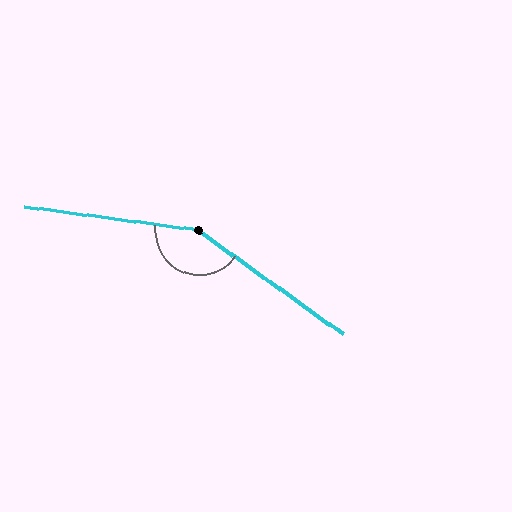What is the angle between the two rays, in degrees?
Approximately 152 degrees.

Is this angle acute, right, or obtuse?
It is obtuse.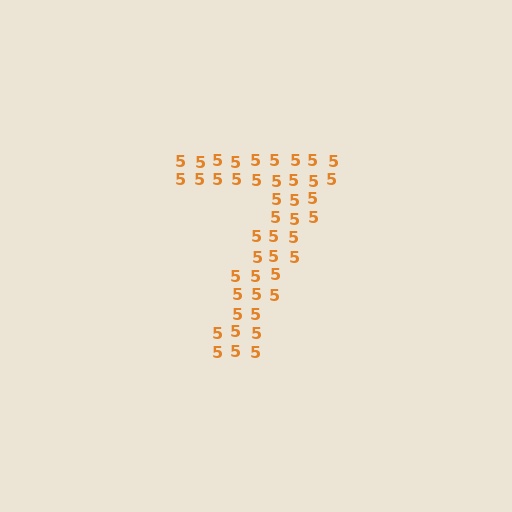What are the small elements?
The small elements are digit 5's.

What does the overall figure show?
The overall figure shows the digit 7.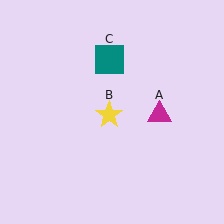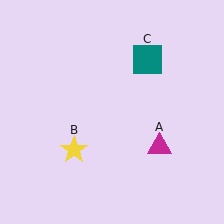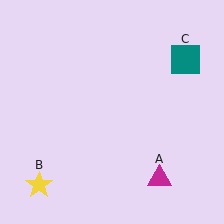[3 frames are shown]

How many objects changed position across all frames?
3 objects changed position: magenta triangle (object A), yellow star (object B), teal square (object C).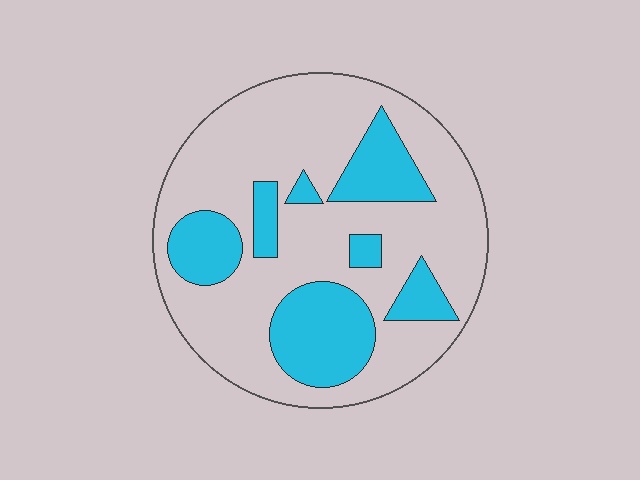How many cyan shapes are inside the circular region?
7.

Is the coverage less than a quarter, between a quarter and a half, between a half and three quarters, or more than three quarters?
Between a quarter and a half.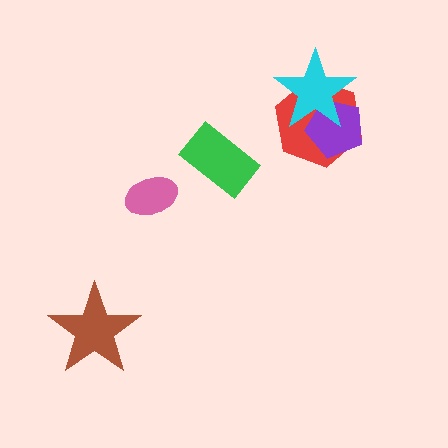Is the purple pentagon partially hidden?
Yes, it is partially covered by another shape.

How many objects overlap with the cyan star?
2 objects overlap with the cyan star.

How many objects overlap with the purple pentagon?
2 objects overlap with the purple pentagon.